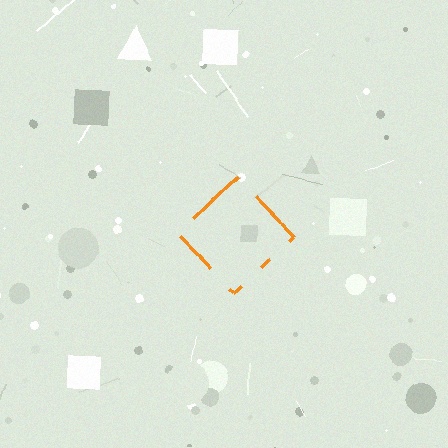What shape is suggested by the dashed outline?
The dashed outline suggests a diamond.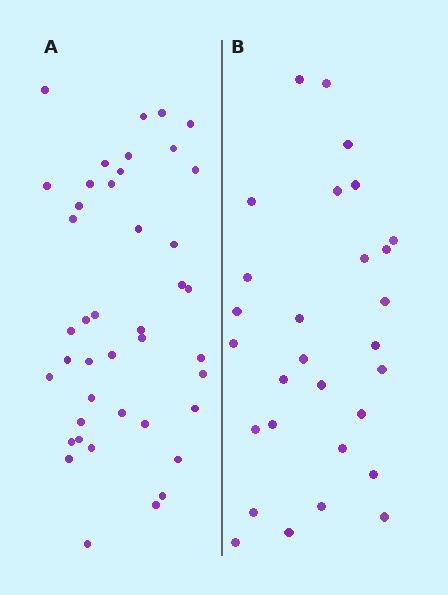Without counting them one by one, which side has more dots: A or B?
Region A (the left region) has more dots.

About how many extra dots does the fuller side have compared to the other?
Region A has approximately 15 more dots than region B.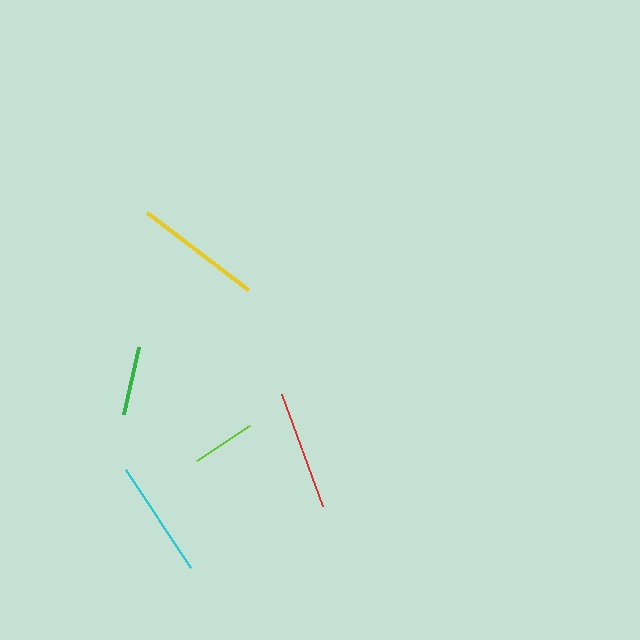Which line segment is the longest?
The yellow line is the longest at approximately 127 pixels.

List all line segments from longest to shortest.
From longest to shortest: yellow, red, cyan, green, lime.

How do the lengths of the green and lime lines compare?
The green and lime lines are approximately the same length.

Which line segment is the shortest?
The lime line is the shortest at approximately 63 pixels.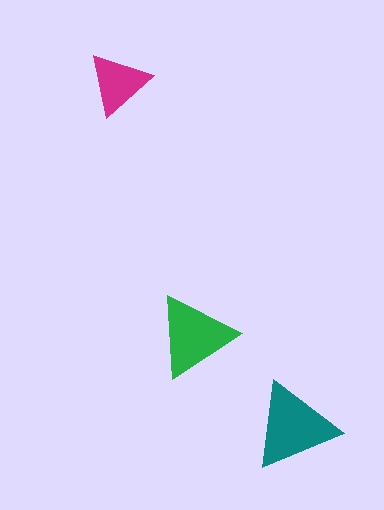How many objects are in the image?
There are 3 objects in the image.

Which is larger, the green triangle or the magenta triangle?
The green one.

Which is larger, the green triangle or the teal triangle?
The teal one.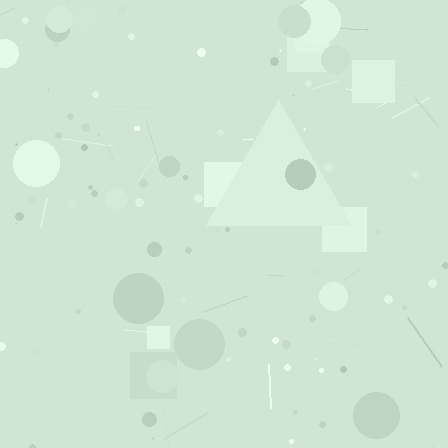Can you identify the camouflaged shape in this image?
The camouflaged shape is a triangle.